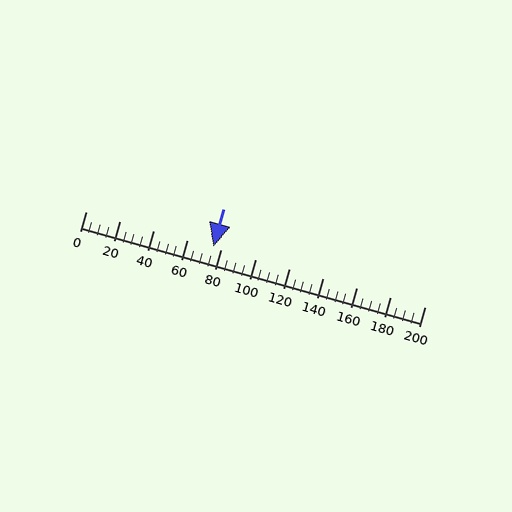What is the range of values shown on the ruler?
The ruler shows values from 0 to 200.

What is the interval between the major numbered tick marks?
The major tick marks are spaced 20 units apart.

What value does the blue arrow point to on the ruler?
The blue arrow points to approximately 75.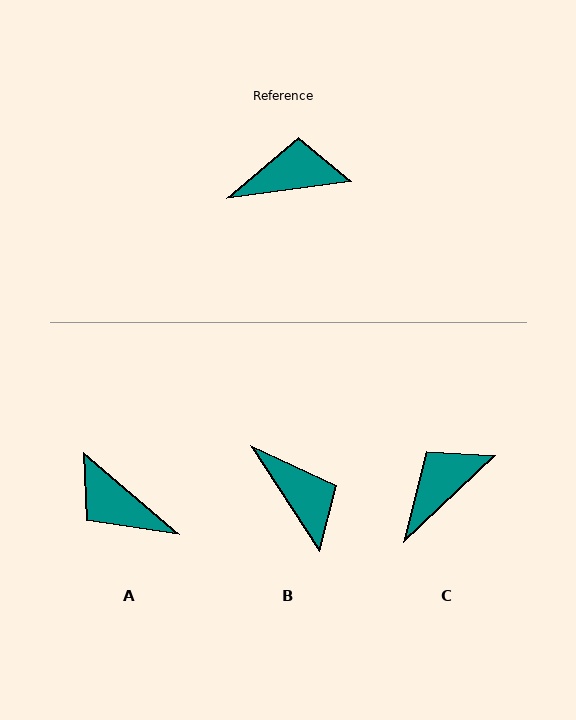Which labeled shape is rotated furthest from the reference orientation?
A, about 131 degrees away.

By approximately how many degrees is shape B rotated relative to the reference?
Approximately 65 degrees clockwise.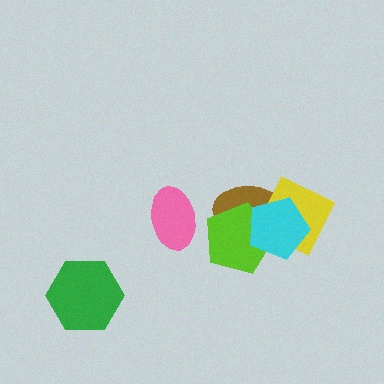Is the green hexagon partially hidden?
No, no other shape covers it.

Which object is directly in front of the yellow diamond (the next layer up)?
The lime pentagon is directly in front of the yellow diamond.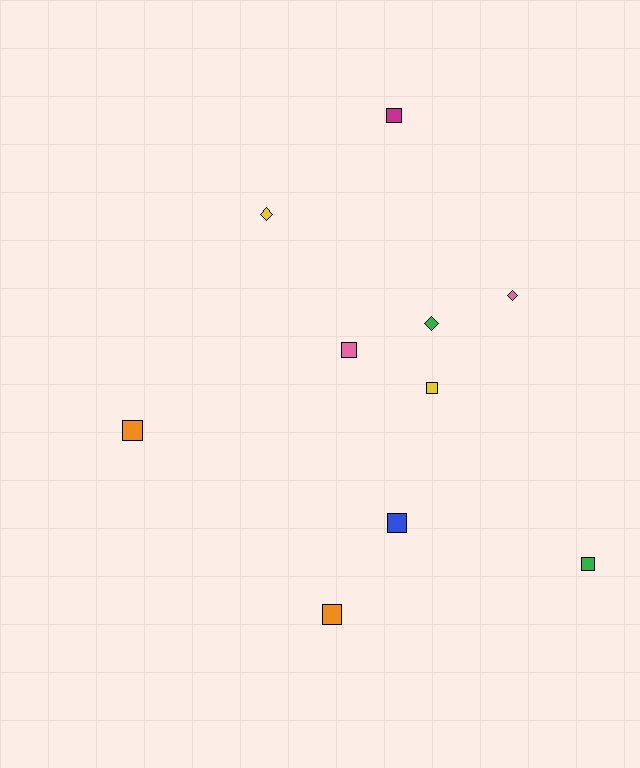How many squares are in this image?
There are 7 squares.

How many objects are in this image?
There are 10 objects.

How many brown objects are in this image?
There are no brown objects.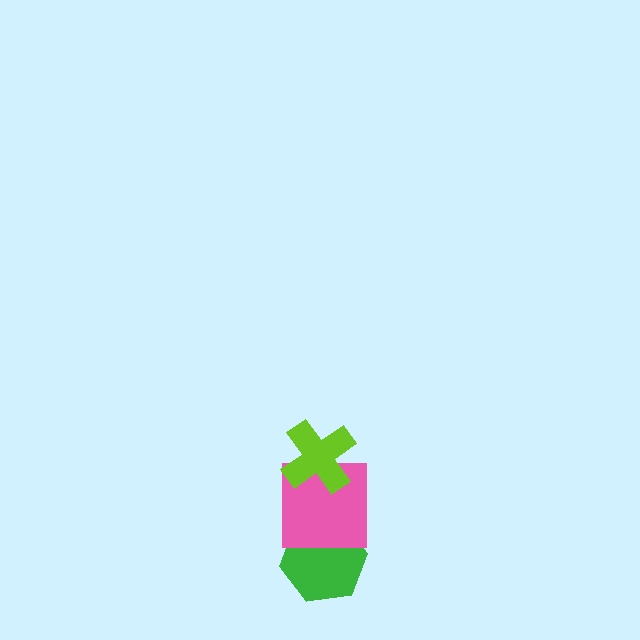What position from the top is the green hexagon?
The green hexagon is 3rd from the top.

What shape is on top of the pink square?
The lime cross is on top of the pink square.